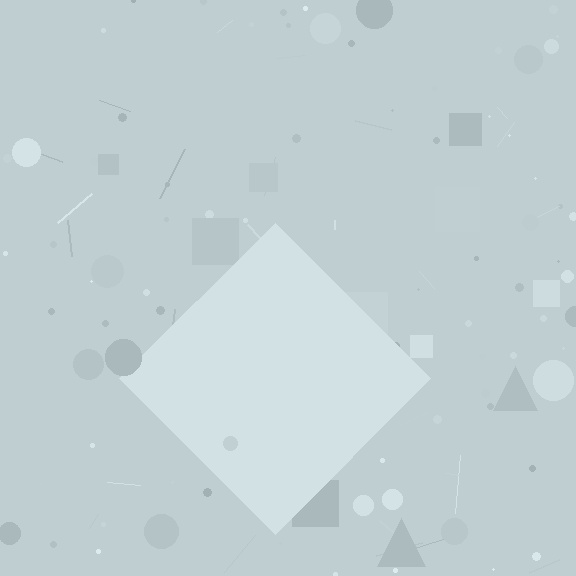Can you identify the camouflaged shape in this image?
The camouflaged shape is a diamond.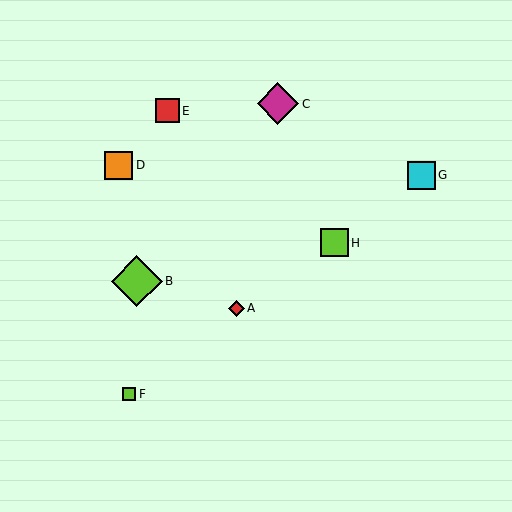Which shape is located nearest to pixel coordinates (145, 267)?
The lime diamond (labeled B) at (137, 281) is nearest to that location.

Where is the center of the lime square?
The center of the lime square is at (129, 394).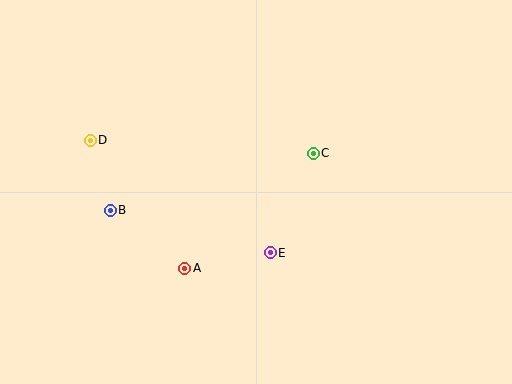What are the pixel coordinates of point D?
Point D is at (90, 140).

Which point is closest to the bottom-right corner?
Point E is closest to the bottom-right corner.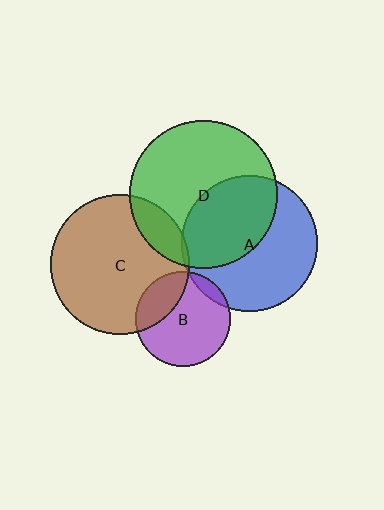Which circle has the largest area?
Circle D (green).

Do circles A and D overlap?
Yes.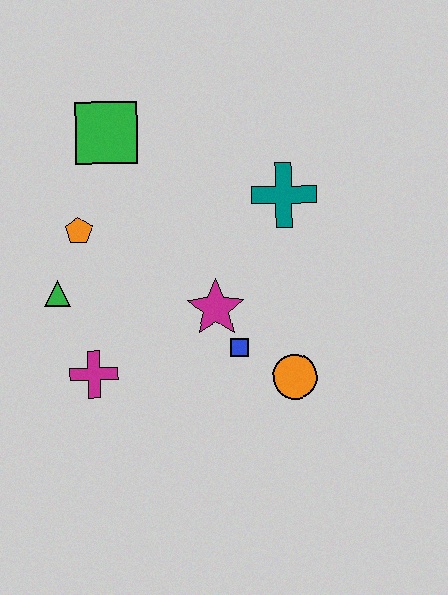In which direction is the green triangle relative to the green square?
The green triangle is below the green square.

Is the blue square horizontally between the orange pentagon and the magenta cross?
No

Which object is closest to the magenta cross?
The green triangle is closest to the magenta cross.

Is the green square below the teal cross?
No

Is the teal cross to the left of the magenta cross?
No